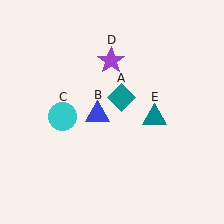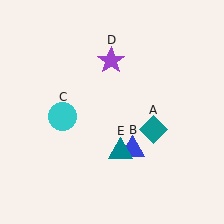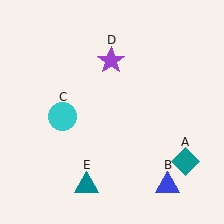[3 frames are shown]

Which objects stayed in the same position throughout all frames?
Cyan circle (object C) and purple star (object D) remained stationary.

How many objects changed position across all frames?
3 objects changed position: teal diamond (object A), blue triangle (object B), teal triangle (object E).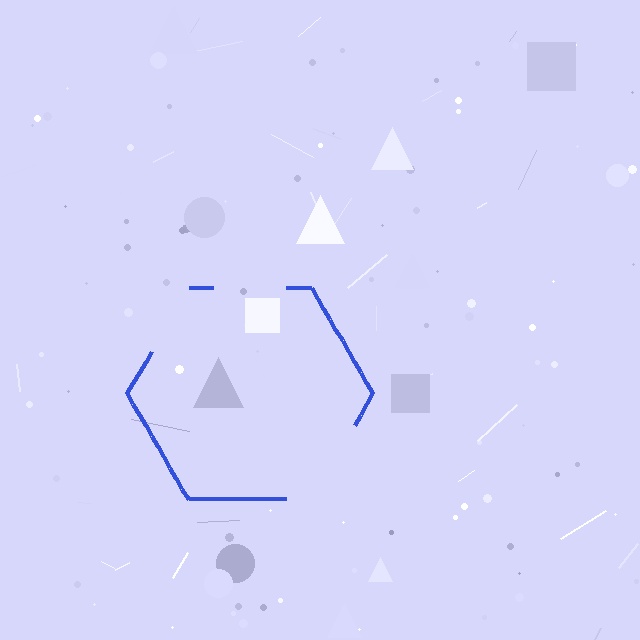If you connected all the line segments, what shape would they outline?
They would outline a hexagon.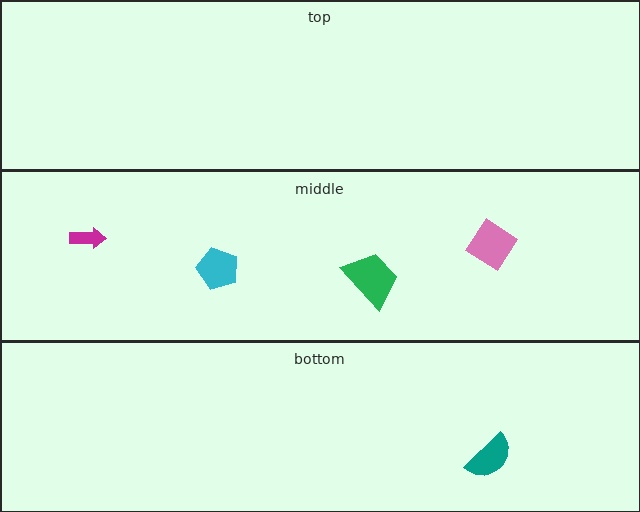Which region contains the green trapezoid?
The middle region.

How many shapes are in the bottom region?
1.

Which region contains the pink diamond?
The middle region.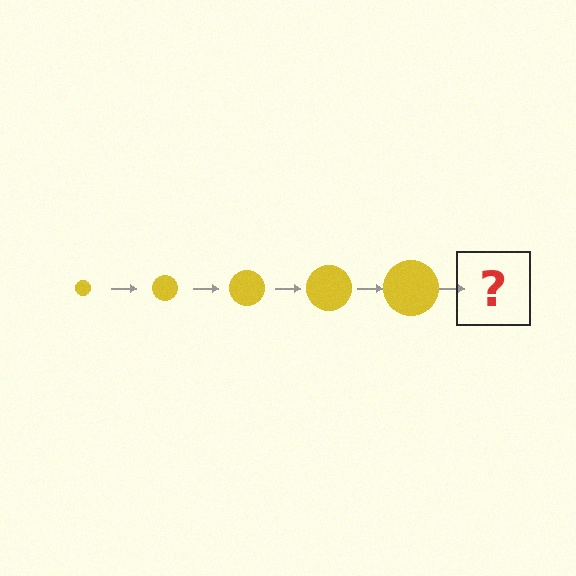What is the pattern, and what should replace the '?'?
The pattern is that the circle gets progressively larger each step. The '?' should be a yellow circle, larger than the previous one.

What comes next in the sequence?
The next element should be a yellow circle, larger than the previous one.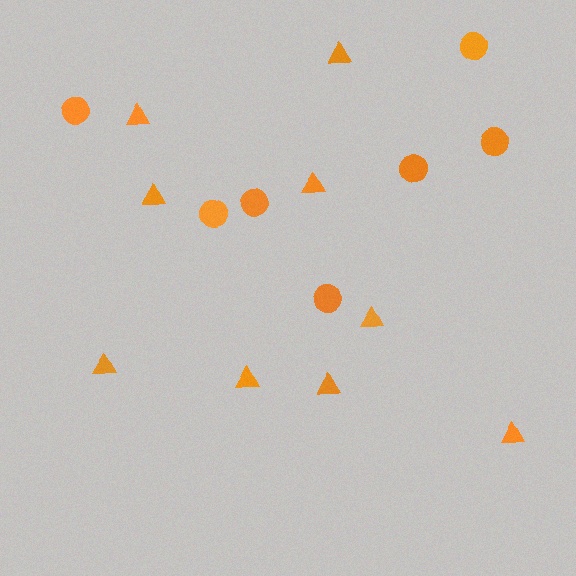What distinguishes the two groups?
There are 2 groups: one group of triangles (9) and one group of circles (7).